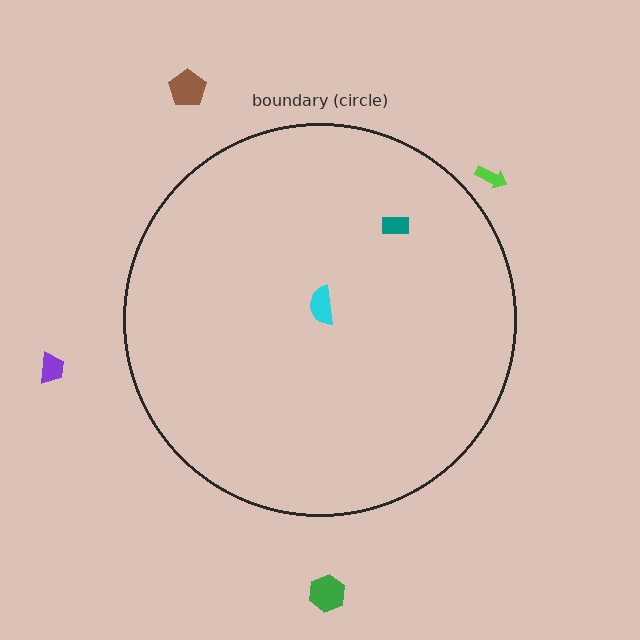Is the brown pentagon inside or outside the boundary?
Outside.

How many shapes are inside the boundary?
2 inside, 4 outside.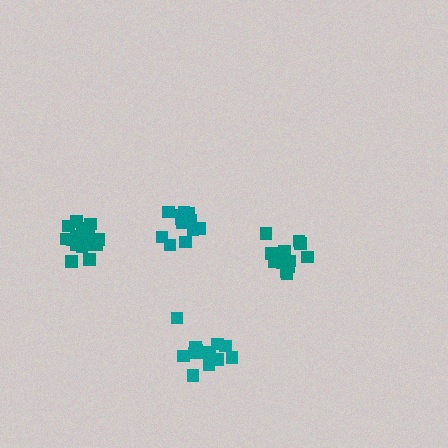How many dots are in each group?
Group 1: 14 dots, Group 2: 14 dots, Group 3: 14 dots, Group 4: 19 dots (61 total).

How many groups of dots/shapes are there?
There are 4 groups.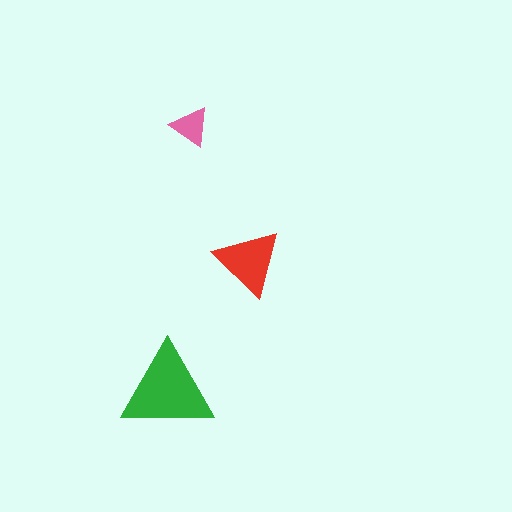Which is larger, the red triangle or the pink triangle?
The red one.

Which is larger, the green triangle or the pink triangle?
The green one.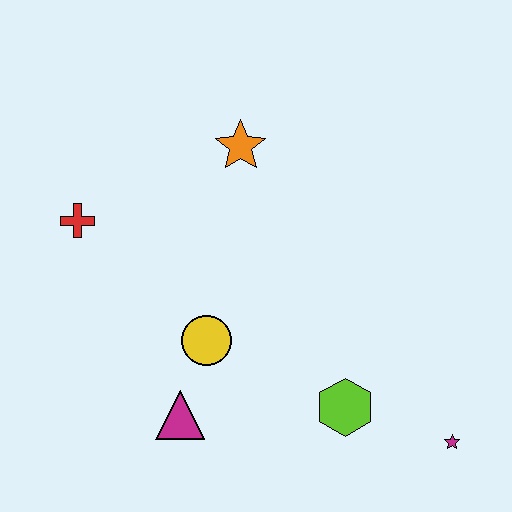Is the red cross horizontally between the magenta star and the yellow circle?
No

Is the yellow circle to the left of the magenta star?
Yes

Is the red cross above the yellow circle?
Yes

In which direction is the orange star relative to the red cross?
The orange star is to the right of the red cross.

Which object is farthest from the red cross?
The magenta star is farthest from the red cross.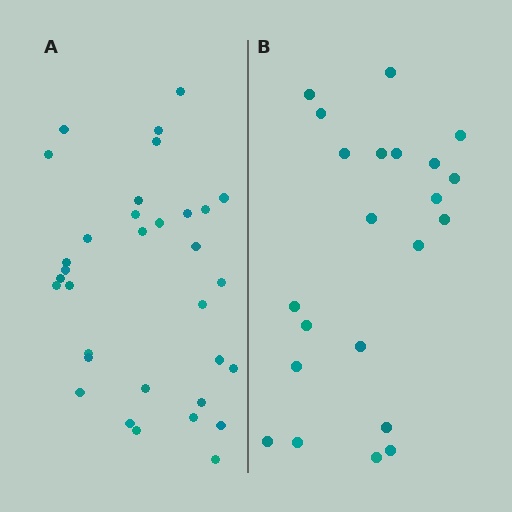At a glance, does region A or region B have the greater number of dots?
Region A (the left region) has more dots.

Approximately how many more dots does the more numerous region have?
Region A has roughly 12 or so more dots than region B.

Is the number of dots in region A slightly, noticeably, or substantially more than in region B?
Region A has substantially more. The ratio is roughly 1.5 to 1.